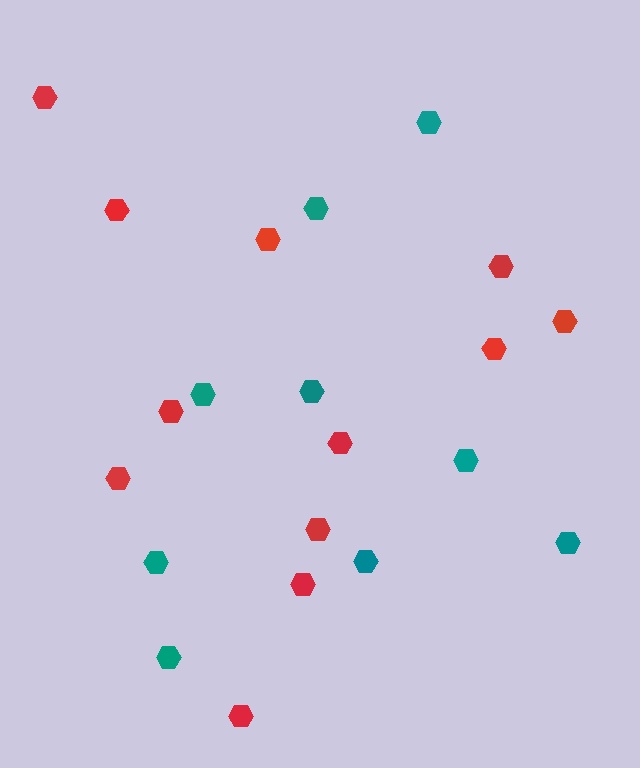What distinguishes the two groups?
There are 2 groups: one group of red hexagons (12) and one group of teal hexagons (9).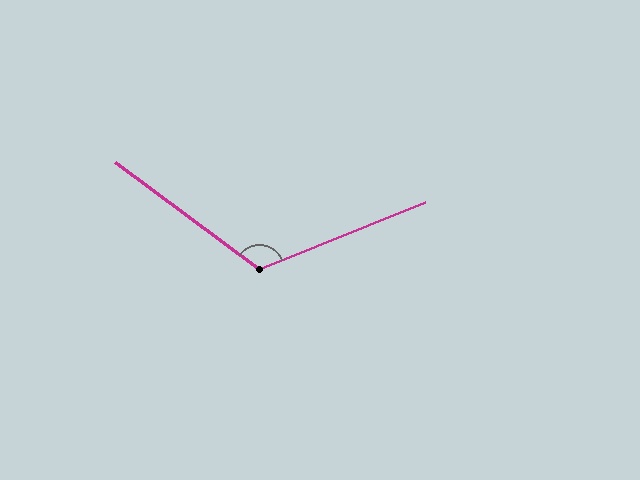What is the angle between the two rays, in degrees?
Approximately 121 degrees.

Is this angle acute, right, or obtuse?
It is obtuse.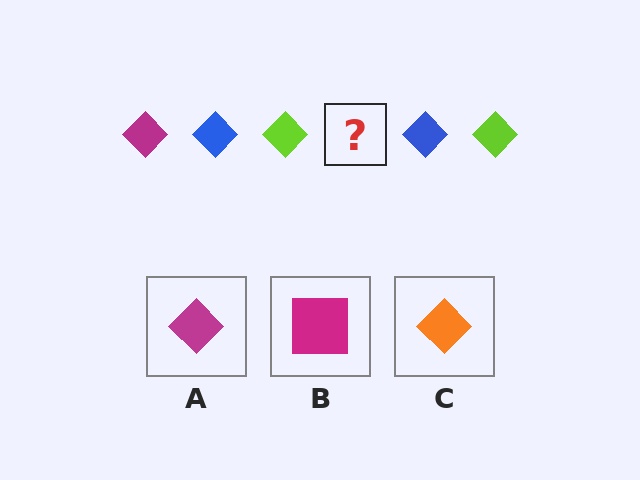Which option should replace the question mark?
Option A.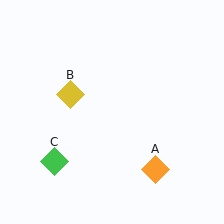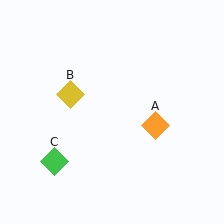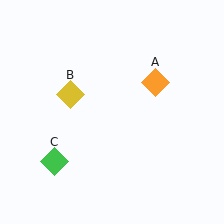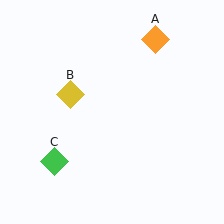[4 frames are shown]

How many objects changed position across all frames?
1 object changed position: orange diamond (object A).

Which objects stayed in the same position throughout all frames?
Yellow diamond (object B) and green diamond (object C) remained stationary.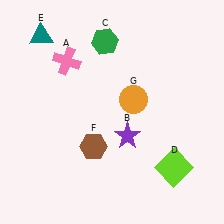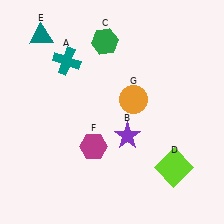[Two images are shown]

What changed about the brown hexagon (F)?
In Image 1, F is brown. In Image 2, it changed to magenta.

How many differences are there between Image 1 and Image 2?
There are 2 differences between the two images.